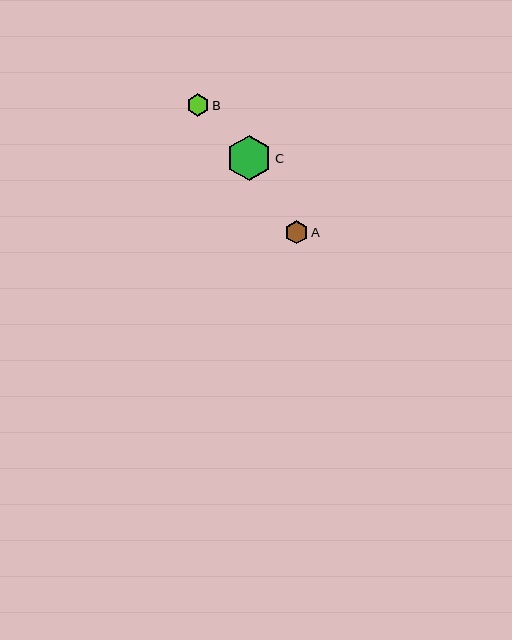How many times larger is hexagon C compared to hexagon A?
Hexagon C is approximately 2.0 times the size of hexagon A.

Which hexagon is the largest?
Hexagon C is the largest with a size of approximately 46 pixels.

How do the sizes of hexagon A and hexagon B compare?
Hexagon A and hexagon B are approximately the same size.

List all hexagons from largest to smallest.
From largest to smallest: C, A, B.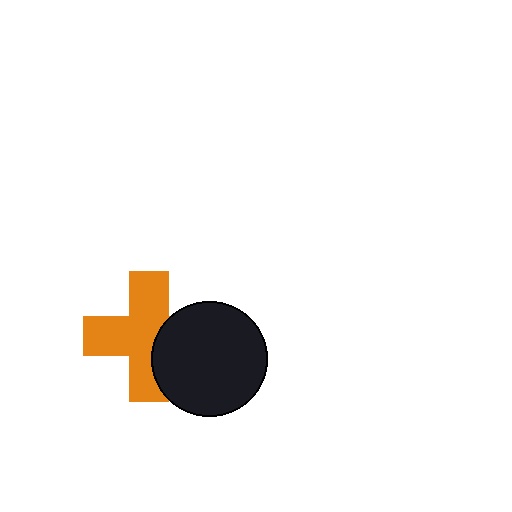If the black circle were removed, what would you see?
You would see the complete orange cross.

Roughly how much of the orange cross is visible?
Most of it is visible (roughly 67%).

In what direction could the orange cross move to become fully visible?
The orange cross could move left. That would shift it out from behind the black circle entirely.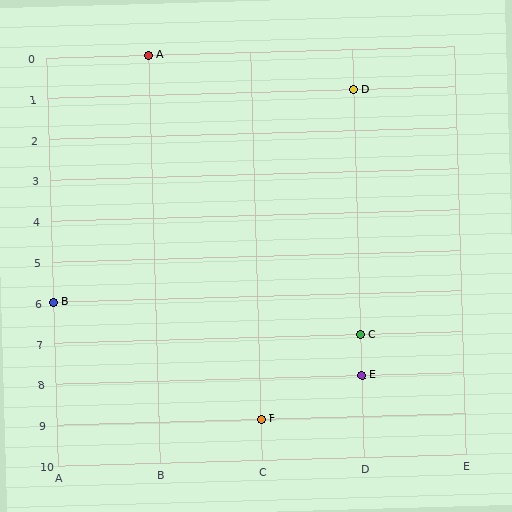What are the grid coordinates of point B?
Point B is at grid coordinates (A, 6).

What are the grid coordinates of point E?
Point E is at grid coordinates (D, 8).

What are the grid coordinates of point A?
Point A is at grid coordinates (B, 0).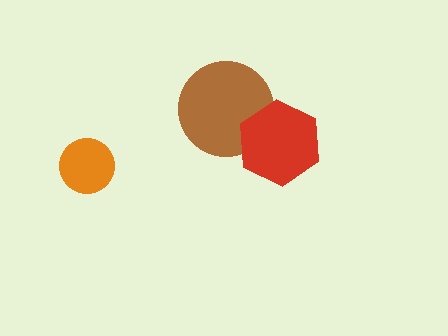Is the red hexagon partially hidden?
No, no other shape covers it.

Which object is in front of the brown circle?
The red hexagon is in front of the brown circle.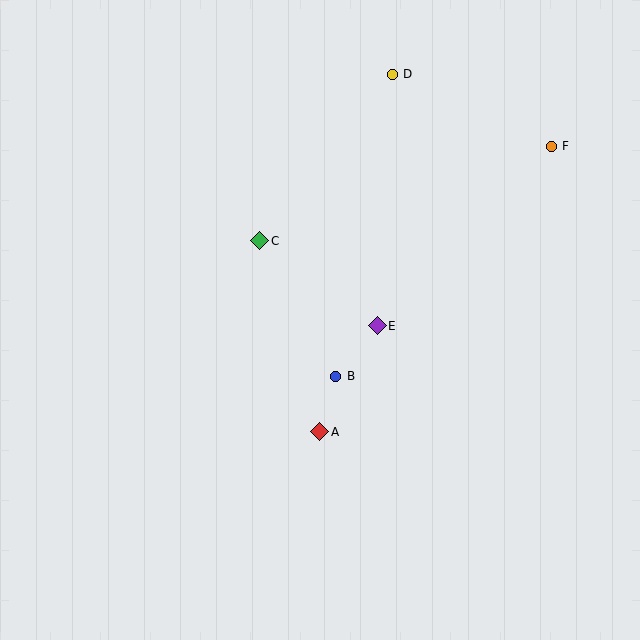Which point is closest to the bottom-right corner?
Point A is closest to the bottom-right corner.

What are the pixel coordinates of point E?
Point E is at (377, 326).